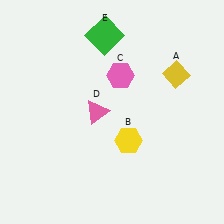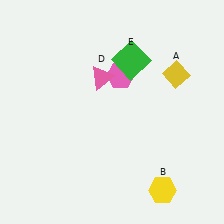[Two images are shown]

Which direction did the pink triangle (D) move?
The pink triangle (D) moved up.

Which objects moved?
The objects that moved are: the yellow hexagon (B), the pink triangle (D), the green square (E).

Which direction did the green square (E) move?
The green square (E) moved right.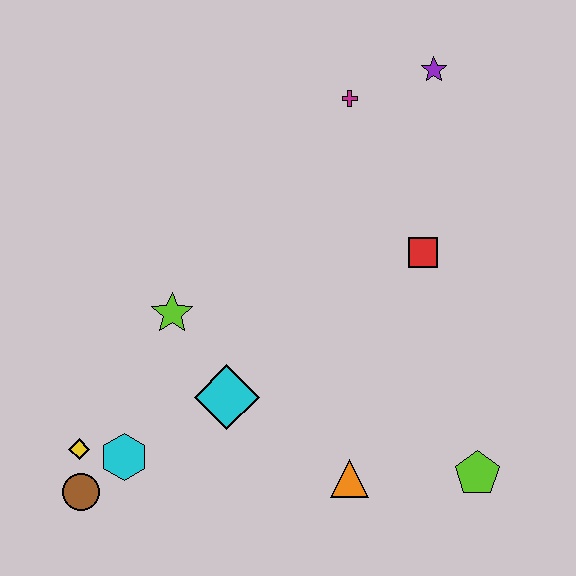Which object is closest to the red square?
The magenta cross is closest to the red square.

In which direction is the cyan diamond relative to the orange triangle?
The cyan diamond is to the left of the orange triangle.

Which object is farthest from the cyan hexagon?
The purple star is farthest from the cyan hexagon.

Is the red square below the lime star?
No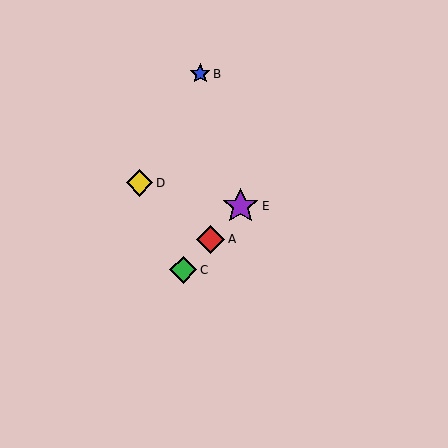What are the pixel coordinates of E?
Object E is at (240, 206).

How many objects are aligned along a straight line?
3 objects (A, C, E) are aligned along a straight line.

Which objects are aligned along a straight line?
Objects A, C, E are aligned along a straight line.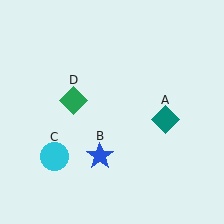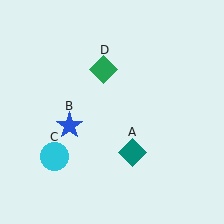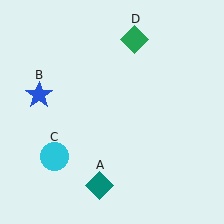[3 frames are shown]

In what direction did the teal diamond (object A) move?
The teal diamond (object A) moved down and to the left.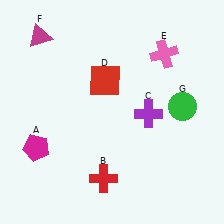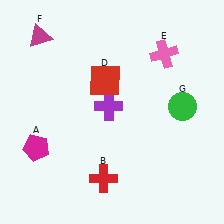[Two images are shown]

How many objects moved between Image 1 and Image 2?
1 object moved between the two images.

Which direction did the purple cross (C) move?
The purple cross (C) moved left.